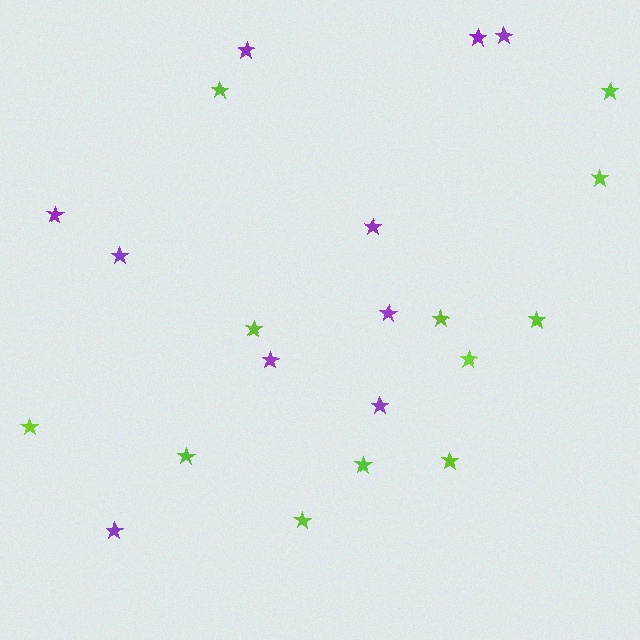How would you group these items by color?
There are 2 groups: one group of lime stars (12) and one group of purple stars (10).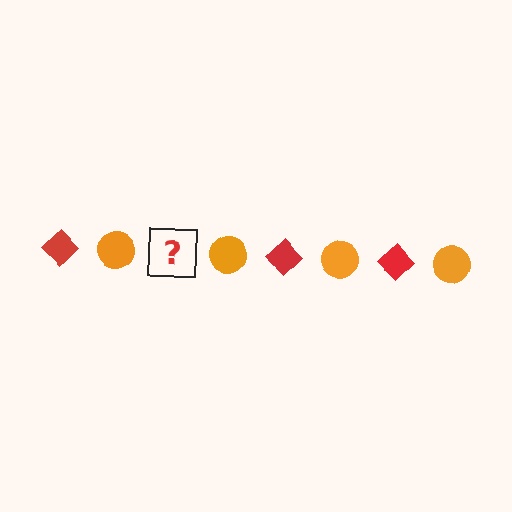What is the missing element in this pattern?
The missing element is a red diamond.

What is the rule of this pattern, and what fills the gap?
The rule is that the pattern alternates between red diamond and orange circle. The gap should be filled with a red diamond.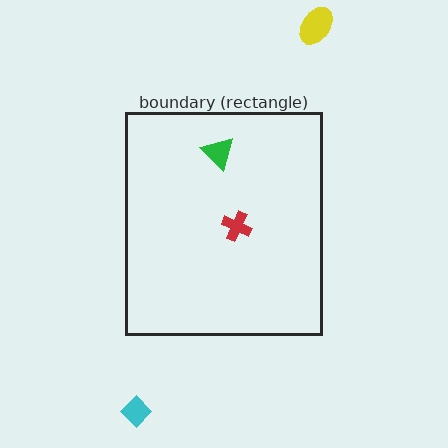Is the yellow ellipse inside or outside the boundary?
Outside.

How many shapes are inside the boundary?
2 inside, 2 outside.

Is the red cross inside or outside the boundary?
Inside.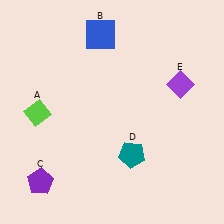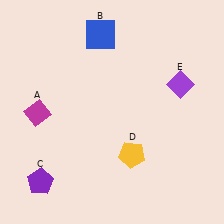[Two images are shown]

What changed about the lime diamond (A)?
In Image 1, A is lime. In Image 2, it changed to magenta.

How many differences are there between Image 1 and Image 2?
There are 2 differences between the two images.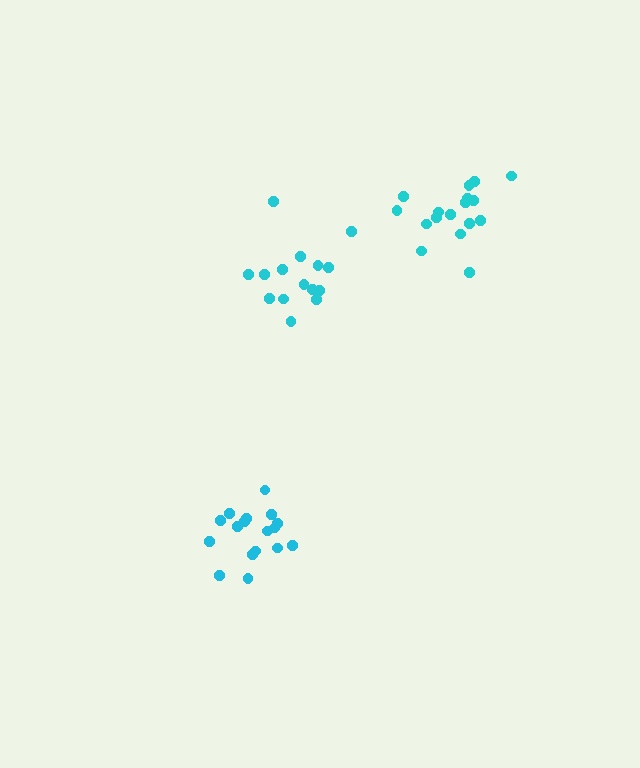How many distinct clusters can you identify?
There are 3 distinct clusters.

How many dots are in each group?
Group 1: 17 dots, Group 2: 15 dots, Group 3: 17 dots (49 total).